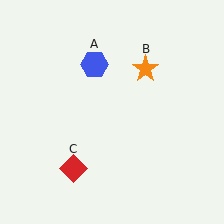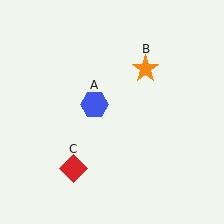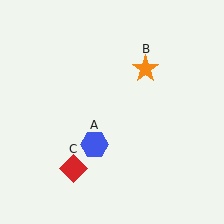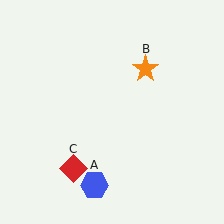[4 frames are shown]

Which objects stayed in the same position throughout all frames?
Orange star (object B) and red diamond (object C) remained stationary.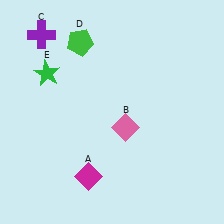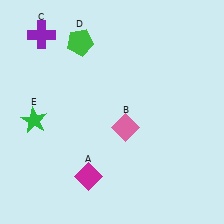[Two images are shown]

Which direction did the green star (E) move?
The green star (E) moved down.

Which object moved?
The green star (E) moved down.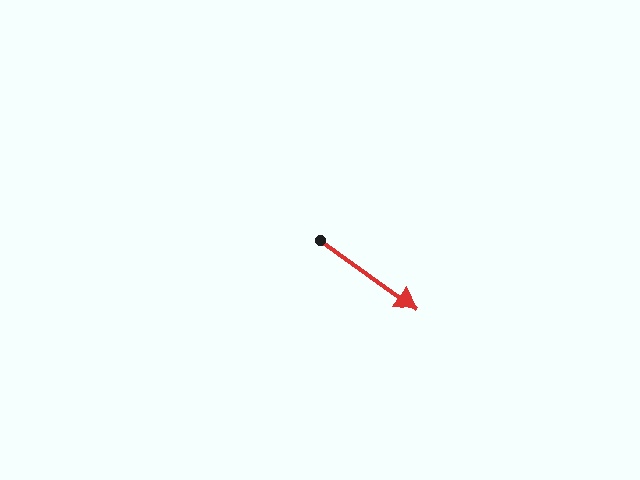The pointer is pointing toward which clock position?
Roughly 4 o'clock.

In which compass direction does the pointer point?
Southeast.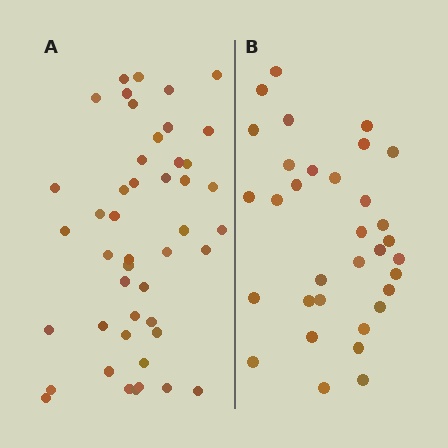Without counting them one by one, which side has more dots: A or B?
Region A (the left region) has more dots.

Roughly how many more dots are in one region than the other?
Region A has approximately 15 more dots than region B.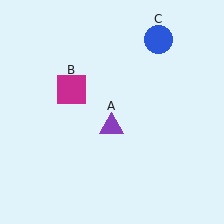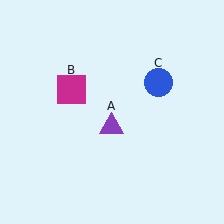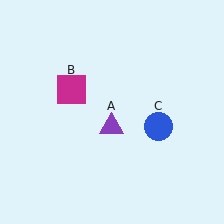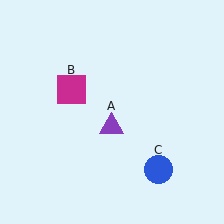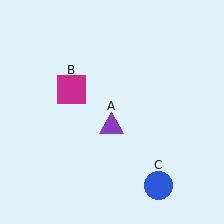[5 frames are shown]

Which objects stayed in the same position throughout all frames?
Purple triangle (object A) and magenta square (object B) remained stationary.